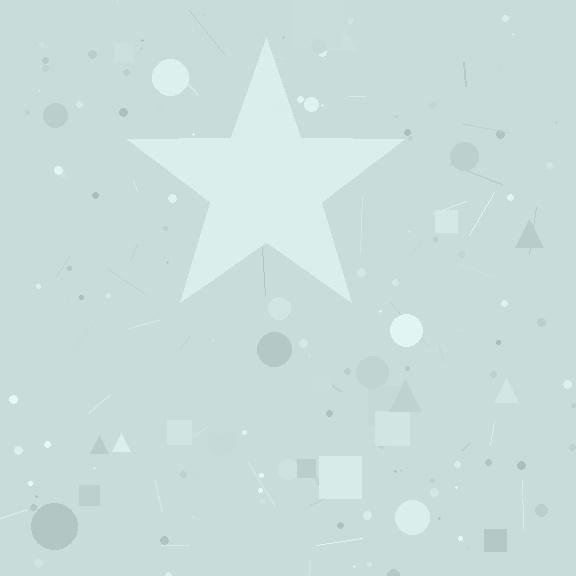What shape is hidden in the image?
A star is hidden in the image.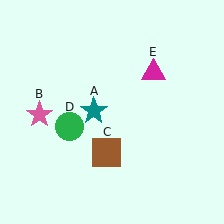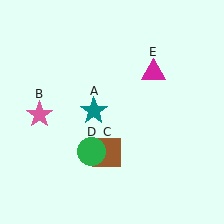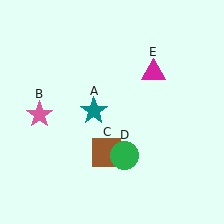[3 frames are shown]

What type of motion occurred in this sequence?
The green circle (object D) rotated counterclockwise around the center of the scene.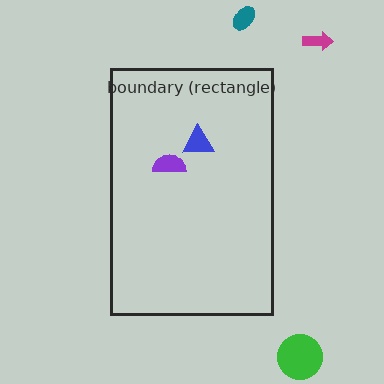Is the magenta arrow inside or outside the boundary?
Outside.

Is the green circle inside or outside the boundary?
Outside.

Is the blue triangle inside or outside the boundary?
Inside.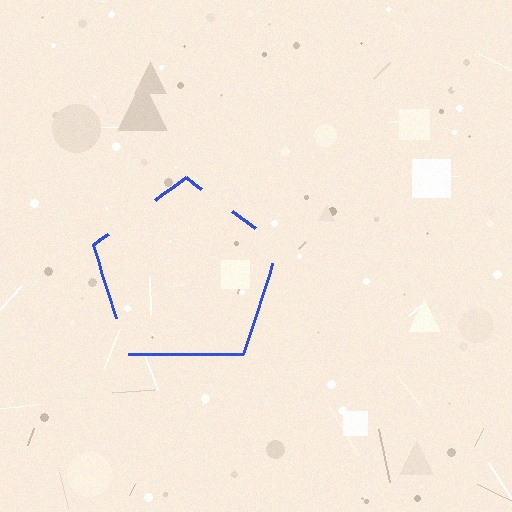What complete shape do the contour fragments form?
The contour fragments form a pentagon.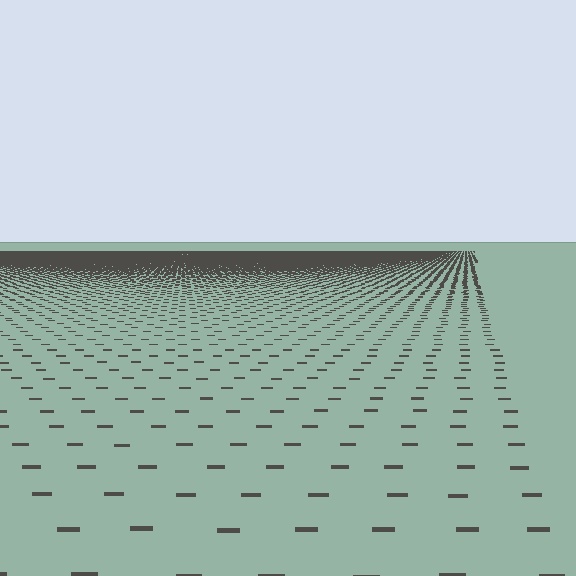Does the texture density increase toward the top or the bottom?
Density increases toward the top.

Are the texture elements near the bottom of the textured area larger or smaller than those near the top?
Larger. Near the bottom, elements are closer to the viewer and appear at a bigger on-screen size.